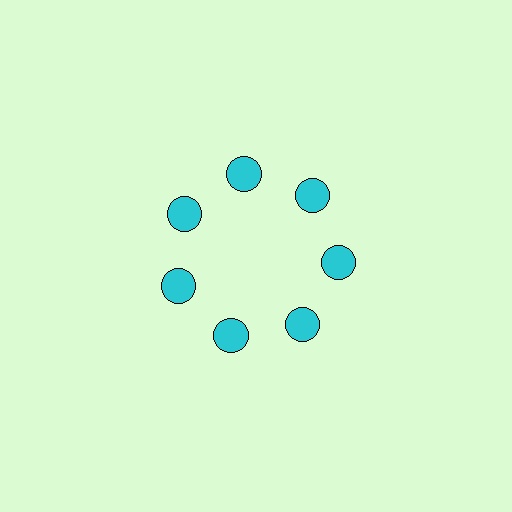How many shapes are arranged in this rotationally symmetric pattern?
There are 7 shapes, arranged in 7 groups of 1.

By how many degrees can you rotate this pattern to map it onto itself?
The pattern maps onto itself every 51 degrees of rotation.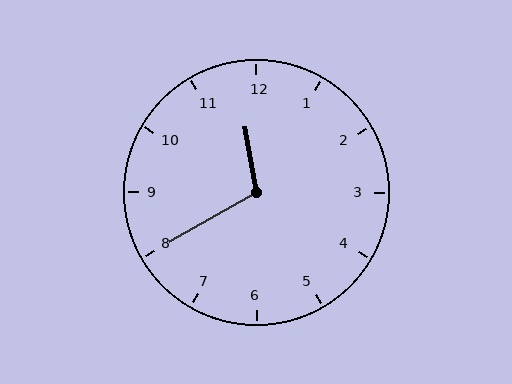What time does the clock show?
11:40.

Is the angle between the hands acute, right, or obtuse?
It is obtuse.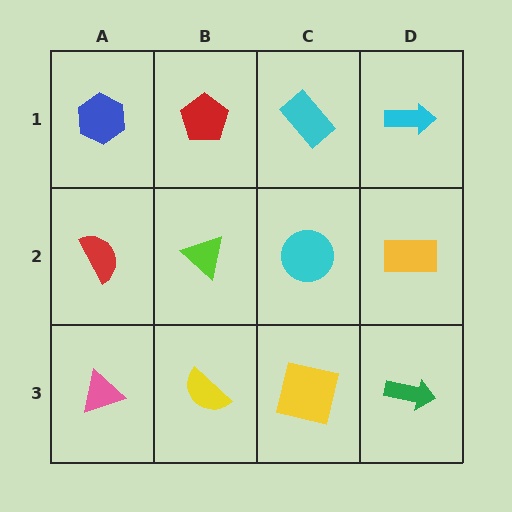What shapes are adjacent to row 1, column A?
A red semicircle (row 2, column A), a red pentagon (row 1, column B).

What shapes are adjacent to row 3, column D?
A yellow rectangle (row 2, column D), a yellow square (row 3, column C).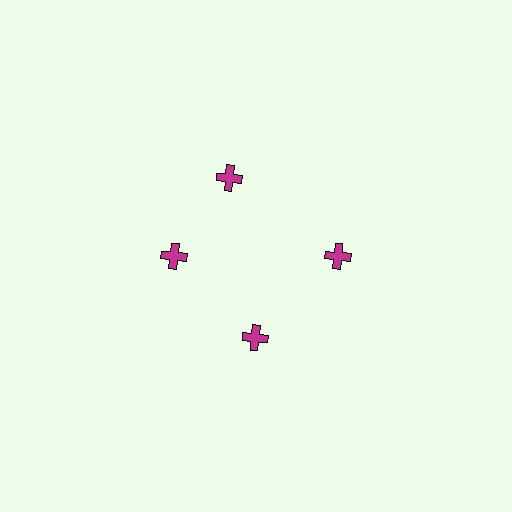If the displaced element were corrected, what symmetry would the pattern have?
It would have 4-fold rotational symmetry — the pattern would map onto itself every 90 degrees.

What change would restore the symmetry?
The symmetry would be restored by rotating it back into even spacing with its neighbors so that all 4 crosses sit at equal angles and equal distance from the center.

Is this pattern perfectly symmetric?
No. The 4 magenta crosses are arranged in a ring, but one element near the 12 o'clock position is rotated out of alignment along the ring, breaking the 4-fold rotational symmetry.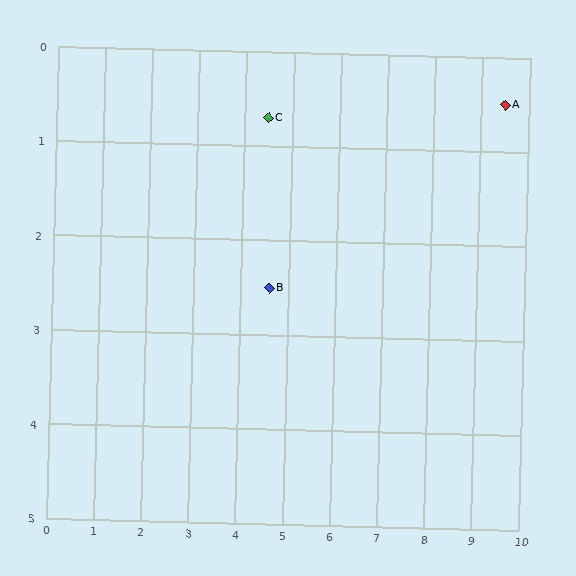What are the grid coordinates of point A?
Point A is at approximately (9.5, 0.5).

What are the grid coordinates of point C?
Point C is at approximately (4.5, 0.7).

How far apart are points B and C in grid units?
Points B and C are about 1.8 grid units apart.